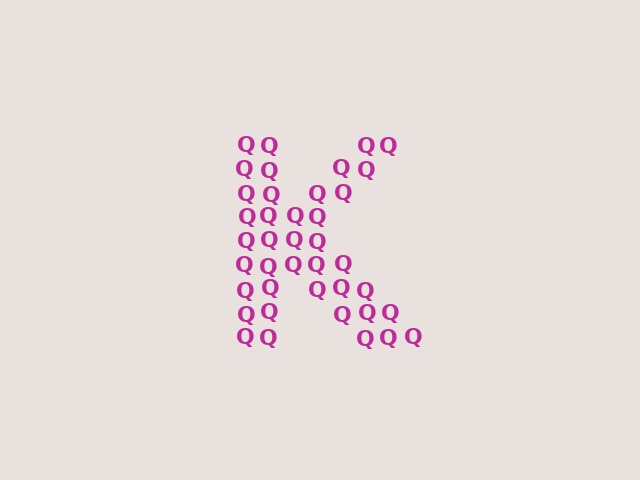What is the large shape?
The large shape is the letter K.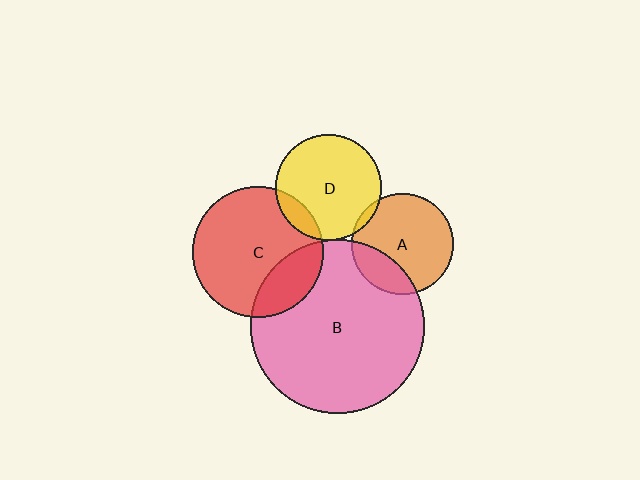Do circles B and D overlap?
Yes.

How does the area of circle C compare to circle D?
Approximately 1.5 times.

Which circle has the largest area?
Circle B (pink).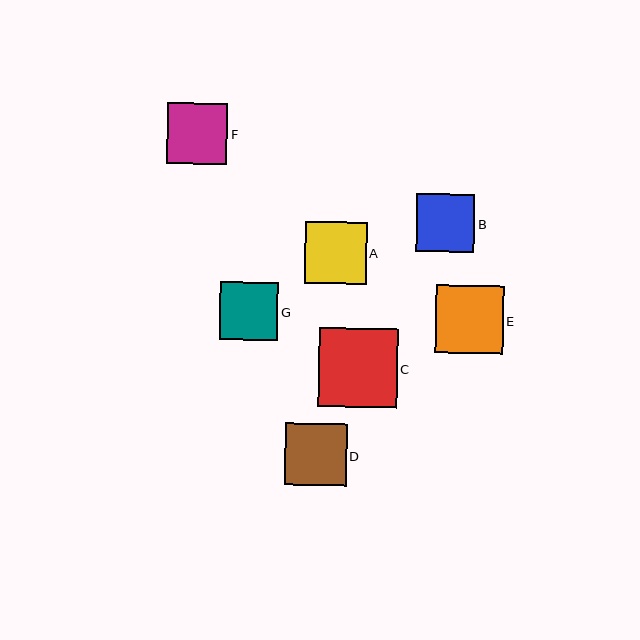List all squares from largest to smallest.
From largest to smallest: C, E, D, A, F, G, B.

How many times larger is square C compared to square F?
Square C is approximately 1.3 times the size of square F.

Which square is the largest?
Square C is the largest with a size of approximately 79 pixels.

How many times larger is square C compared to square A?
Square C is approximately 1.3 times the size of square A.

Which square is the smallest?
Square B is the smallest with a size of approximately 58 pixels.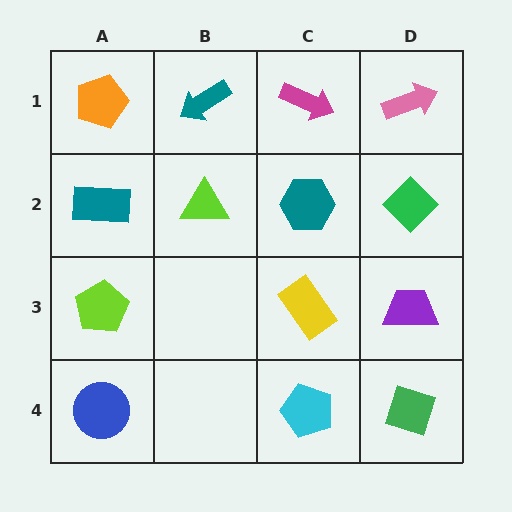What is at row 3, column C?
A yellow rectangle.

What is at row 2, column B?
A lime triangle.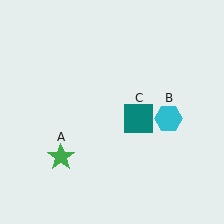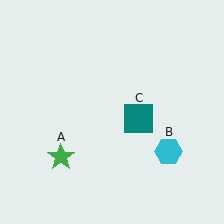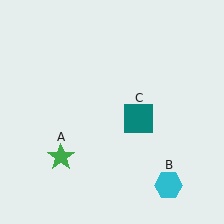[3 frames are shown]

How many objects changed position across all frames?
1 object changed position: cyan hexagon (object B).